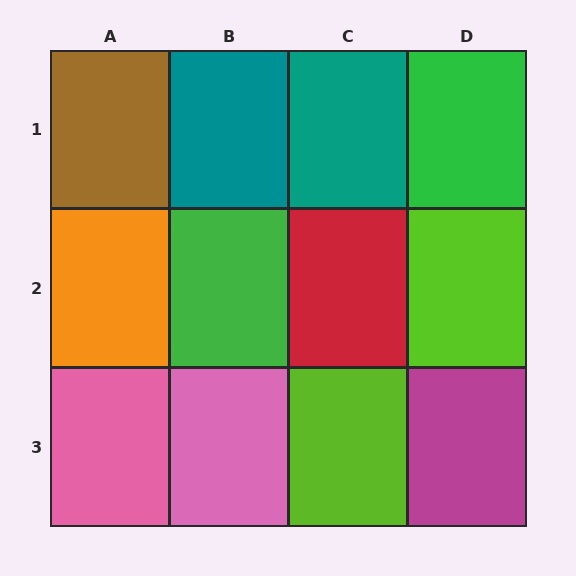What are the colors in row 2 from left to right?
Orange, green, red, lime.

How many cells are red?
1 cell is red.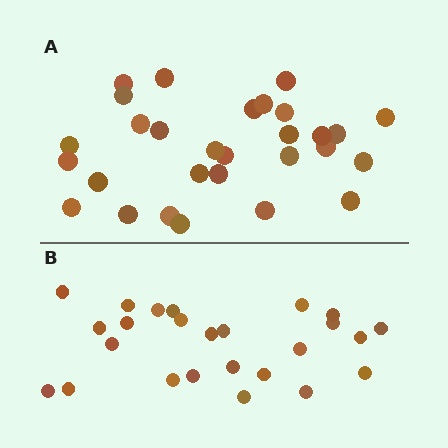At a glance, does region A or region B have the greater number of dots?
Region A (the top region) has more dots.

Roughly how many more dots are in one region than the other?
Region A has about 4 more dots than region B.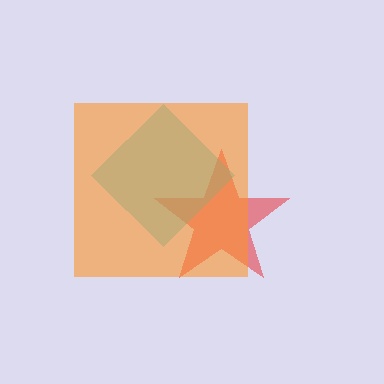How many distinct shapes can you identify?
There are 3 distinct shapes: a red star, a cyan diamond, an orange square.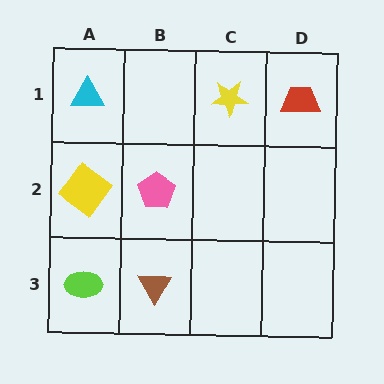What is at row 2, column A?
A yellow diamond.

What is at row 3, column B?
A brown triangle.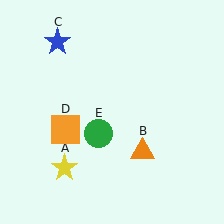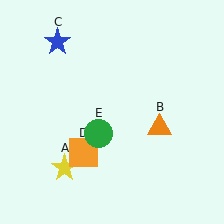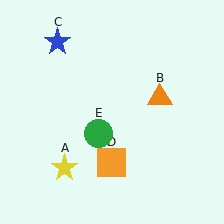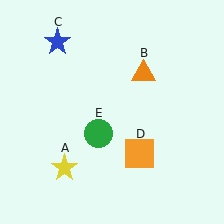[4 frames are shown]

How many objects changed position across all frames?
2 objects changed position: orange triangle (object B), orange square (object D).